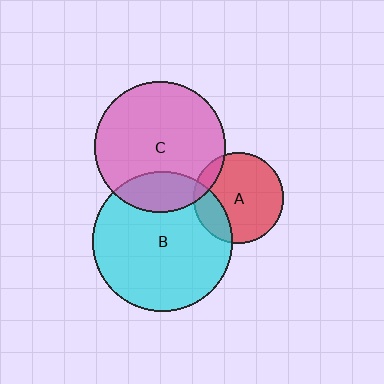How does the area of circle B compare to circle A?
Approximately 2.4 times.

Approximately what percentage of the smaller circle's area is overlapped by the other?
Approximately 20%.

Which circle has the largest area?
Circle B (cyan).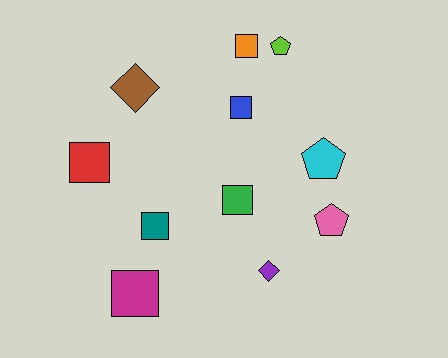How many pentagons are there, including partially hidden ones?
There are 3 pentagons.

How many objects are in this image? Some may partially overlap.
There are 11 objects.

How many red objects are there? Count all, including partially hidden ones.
There is 1 red object.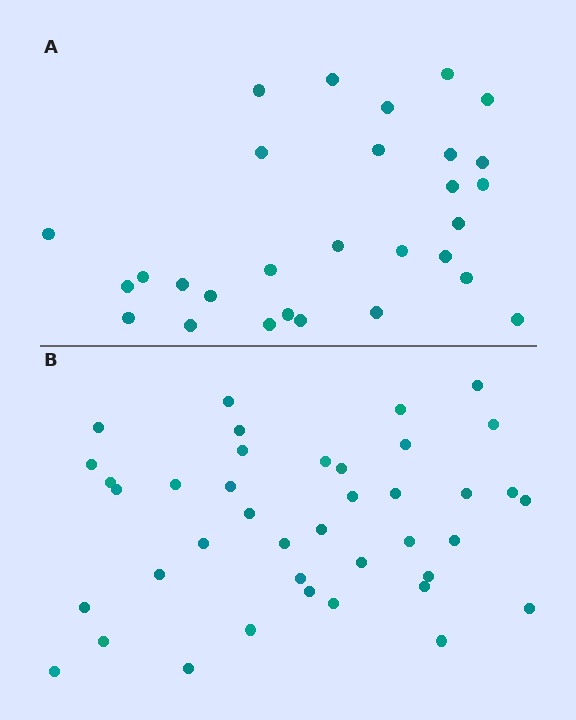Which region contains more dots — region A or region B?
Region B (the bottom region) has more dots.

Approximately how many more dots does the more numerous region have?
Region B has roughly 12 or so more dots than region A.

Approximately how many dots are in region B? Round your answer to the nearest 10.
About 40 dots.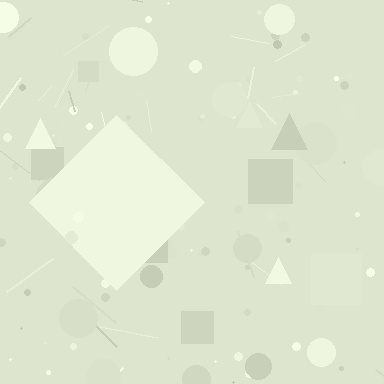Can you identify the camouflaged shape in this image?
The camouflaged shape is a diamond.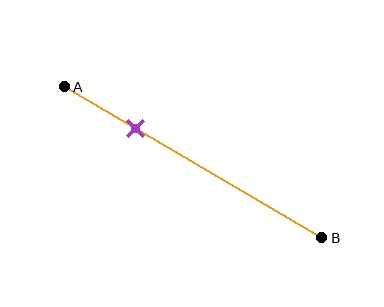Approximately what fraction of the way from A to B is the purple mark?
The purple mark is approximately 30% of the way from A to B.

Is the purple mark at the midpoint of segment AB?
No, the mark is at about 30% from A, not at the 50% midpoint.